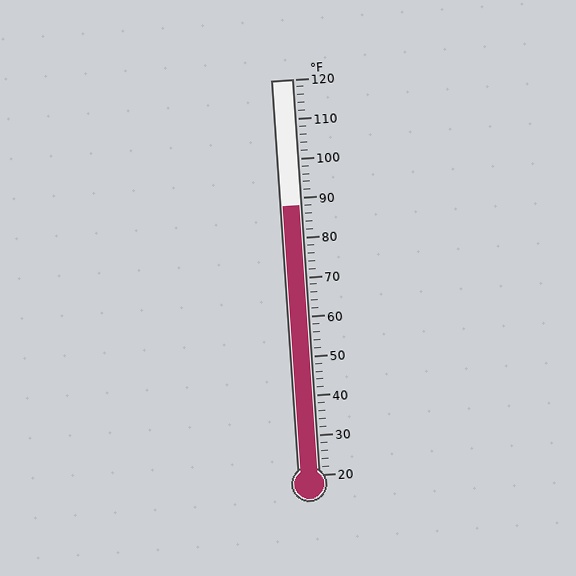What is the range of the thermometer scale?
The thermometer scale ranges from 20°F to 120°F.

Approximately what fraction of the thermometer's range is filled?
The thermometer is filled to approximately 70% of its range.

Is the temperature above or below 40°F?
The temperature is above 40°F.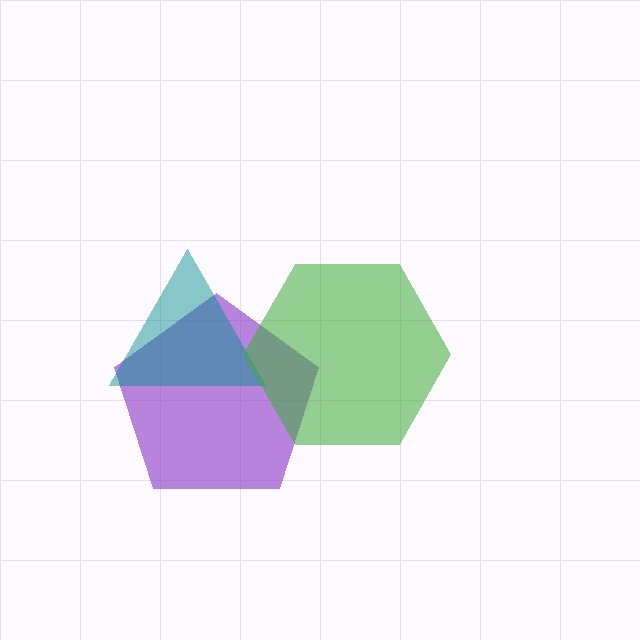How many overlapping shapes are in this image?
There are 3 overlapping shapes in the image.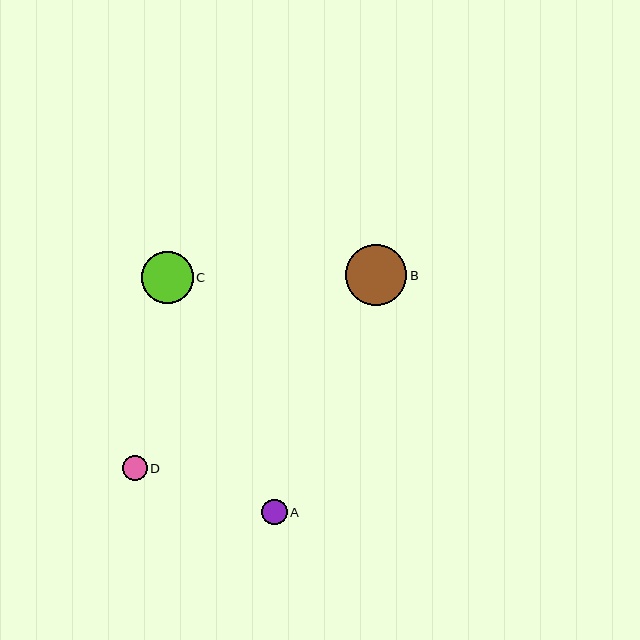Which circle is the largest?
Circle B is the largest with a size of approximately 61 pixels.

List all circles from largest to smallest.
From largest to smallest: B, C, A, D.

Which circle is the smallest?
Circle D is the smallest with a size of approximately 25 pixels.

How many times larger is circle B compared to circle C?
Circle B is approximately 1.2 times the size of circle C.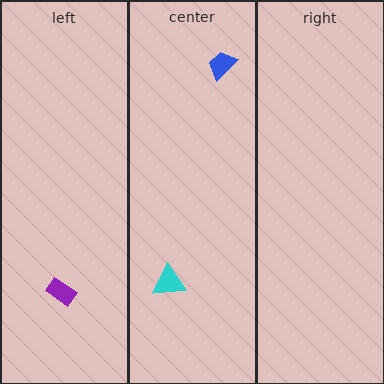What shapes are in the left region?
The purple rectangle.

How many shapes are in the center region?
2.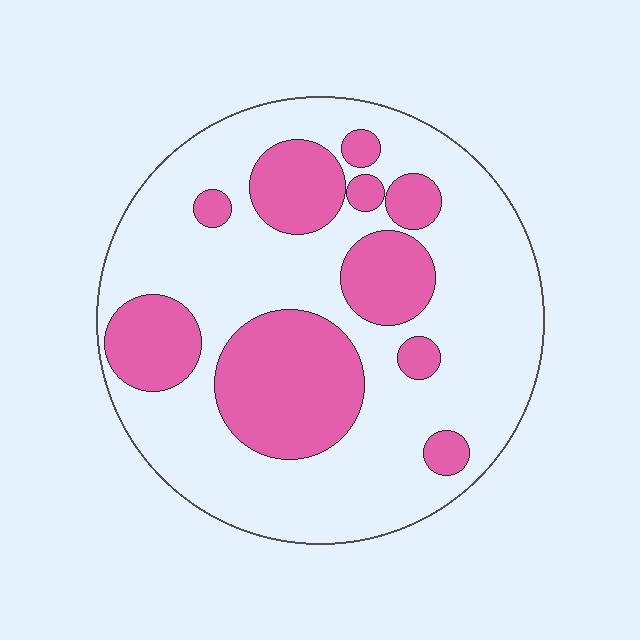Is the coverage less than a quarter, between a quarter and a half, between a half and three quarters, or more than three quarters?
Between a quarter and a half.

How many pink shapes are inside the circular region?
10.